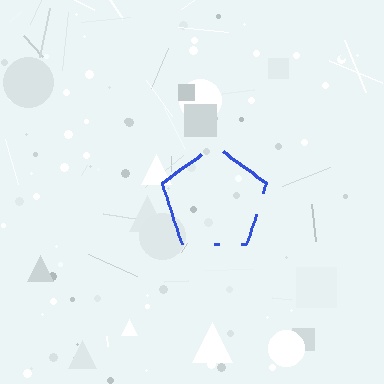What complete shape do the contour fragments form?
The contour fragments form a pentagon.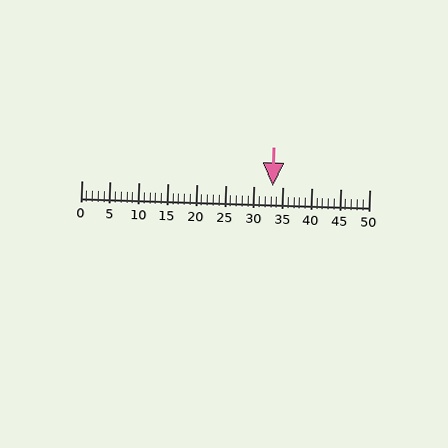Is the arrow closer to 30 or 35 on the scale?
The arrow is closer to 35.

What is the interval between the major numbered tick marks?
The major tick marks are spaced 5 units apart.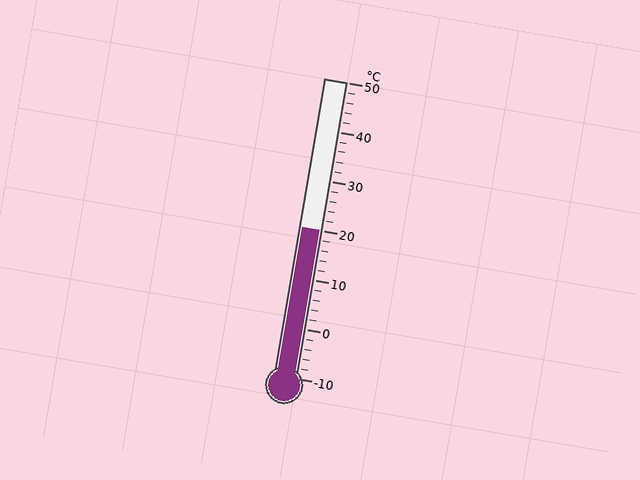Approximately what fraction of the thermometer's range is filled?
The thermometer is filled to approximately 50% of its range.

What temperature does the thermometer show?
The thermometer shows approximately 20°C.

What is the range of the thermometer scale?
The thermometer scale ranges from -10°C to 50°C.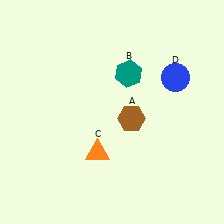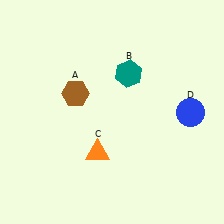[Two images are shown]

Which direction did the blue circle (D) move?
The blue circle (D) moved down.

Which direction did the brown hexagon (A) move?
The brown hexagon (A) moved left.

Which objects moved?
The objects that moved are: the brown hexagon (A), the blue circle (D).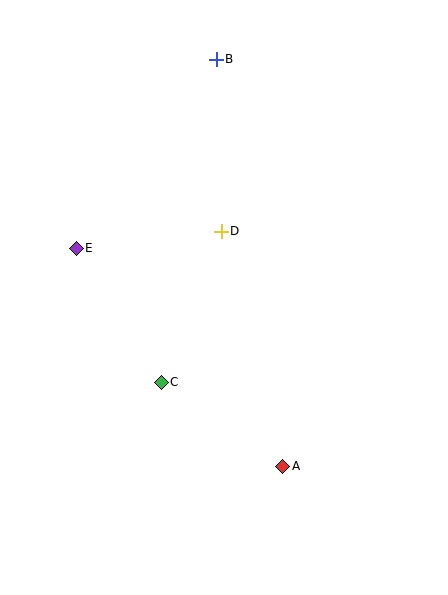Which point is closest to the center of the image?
Point D at (221, 231) is closest to the center.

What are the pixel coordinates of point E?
Point E is at (76, 248).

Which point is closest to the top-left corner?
Point B is closest to the top-left corner.